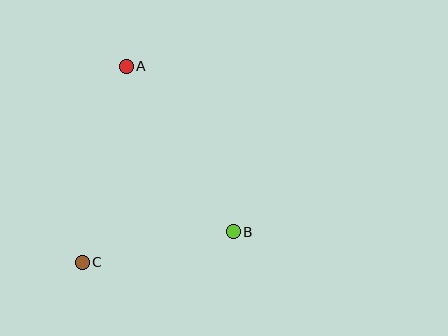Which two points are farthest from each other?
Points A and C are farthest from each other.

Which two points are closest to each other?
Points B and C are closest to each other.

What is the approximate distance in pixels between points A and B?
The distance between A and B is approximately 197 pixels.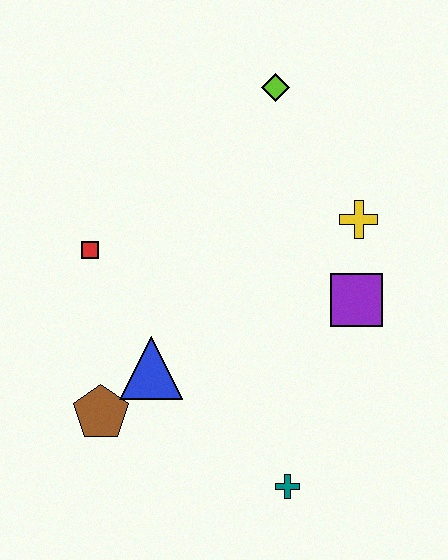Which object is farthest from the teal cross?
The lime diamond is farthest from the teal cross.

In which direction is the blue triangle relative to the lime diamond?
The blue triangle is below the lime diamond.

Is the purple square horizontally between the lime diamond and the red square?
No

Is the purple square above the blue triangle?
Yes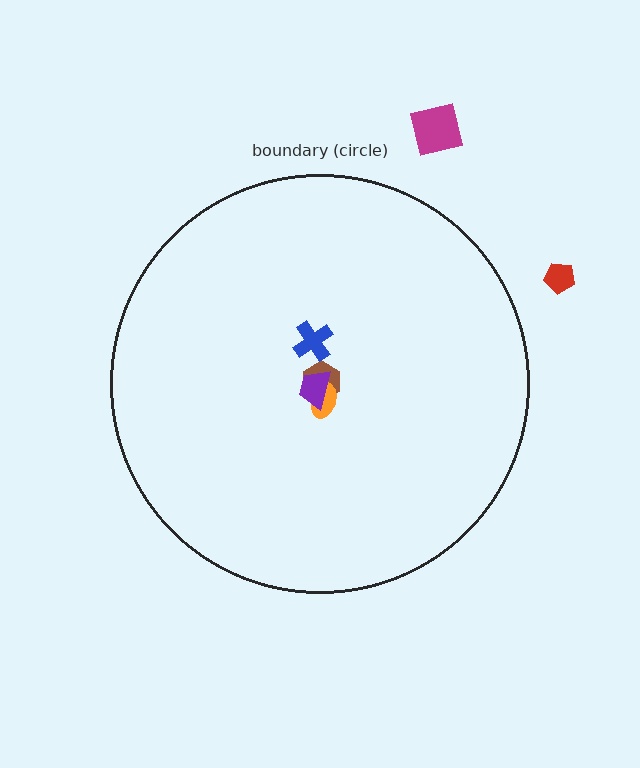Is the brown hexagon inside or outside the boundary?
Inside.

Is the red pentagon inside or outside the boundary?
Outside.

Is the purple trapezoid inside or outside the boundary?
Inside.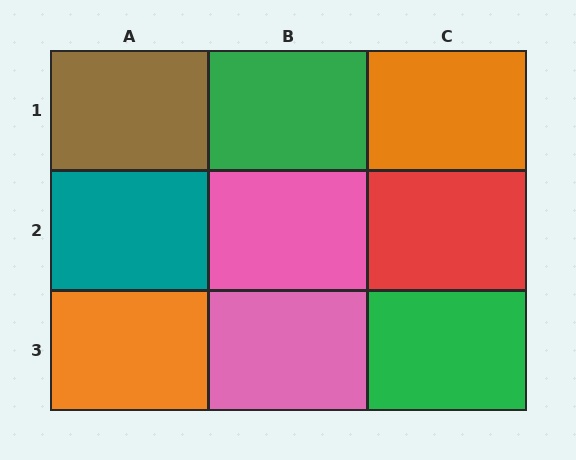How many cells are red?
1 cell is red.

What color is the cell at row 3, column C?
Green.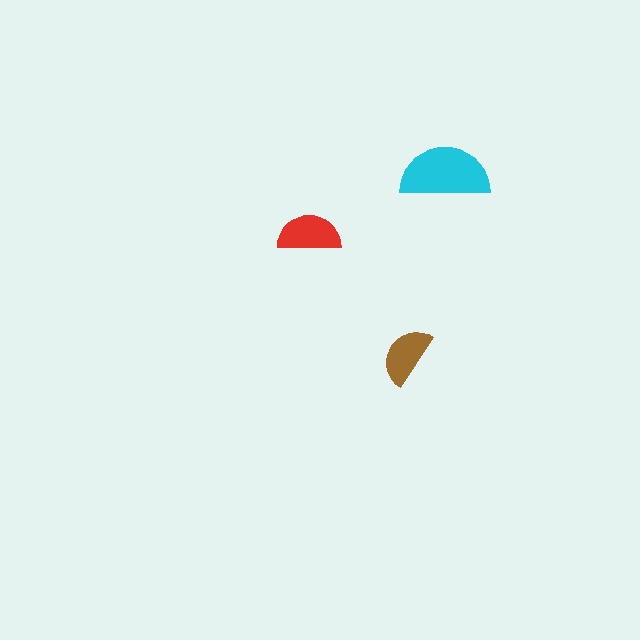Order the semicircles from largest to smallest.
the cyan one, the red one, the brown one.